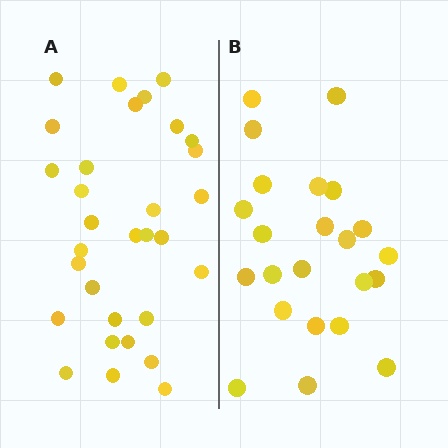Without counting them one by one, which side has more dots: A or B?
Region A (the left region) has more dots.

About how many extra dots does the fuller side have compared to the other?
Region A has roughly 8 or so more dots than region B.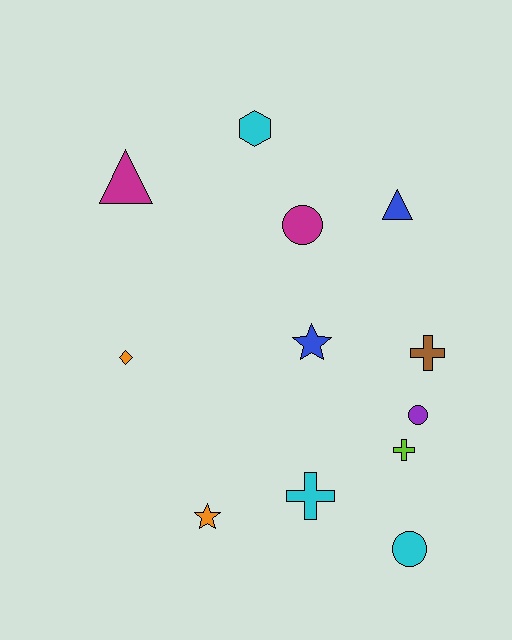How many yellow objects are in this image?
There are no yellow objects.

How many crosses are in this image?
There are 3 crosses.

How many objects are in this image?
There are 12 objects.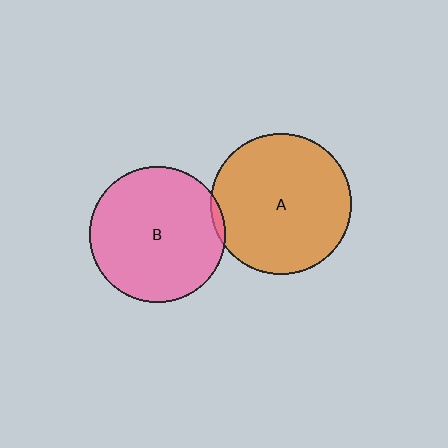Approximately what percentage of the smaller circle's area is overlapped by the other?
Approximately 5%.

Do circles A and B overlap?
Yes.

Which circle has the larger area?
Circle A (orange).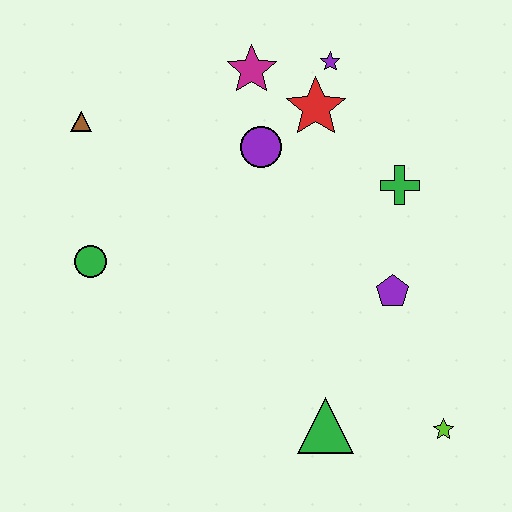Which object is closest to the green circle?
The brown triangle is closest to the green circle.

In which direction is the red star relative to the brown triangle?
The red star is to the right of the brown triangle.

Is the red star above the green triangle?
Yes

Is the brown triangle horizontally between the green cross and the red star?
No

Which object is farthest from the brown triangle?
The lime star is farthest from the brown triangle.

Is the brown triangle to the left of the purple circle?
Yes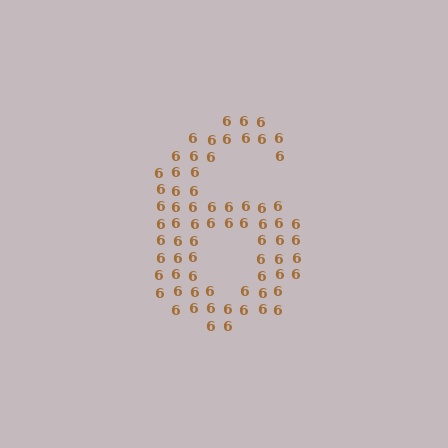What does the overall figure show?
The overall figure shows the digit 6.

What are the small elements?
The small elements are digit 6's.